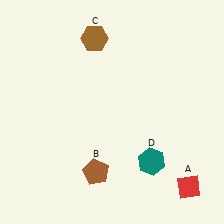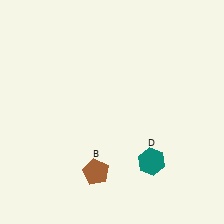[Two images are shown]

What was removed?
The red diamond (A), the brown hexagon (C) were removed in Image 2.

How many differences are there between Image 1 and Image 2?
There are 2 differences between the two images.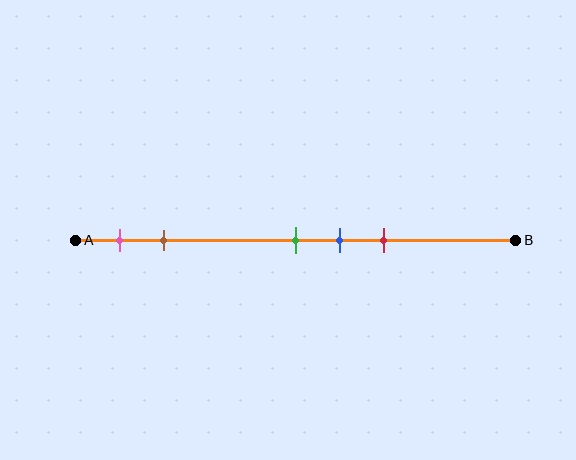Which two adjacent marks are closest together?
The green and blue marks are the closest adjacent pair.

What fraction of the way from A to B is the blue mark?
The blue mark is approximately 60% (0.6) of the way from A to B.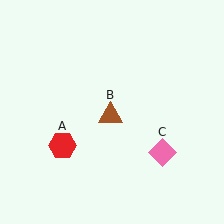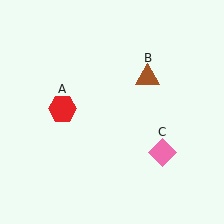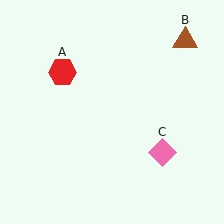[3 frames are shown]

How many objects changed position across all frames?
2 objects changed position: red hexagon (object A), brown triangle (object B).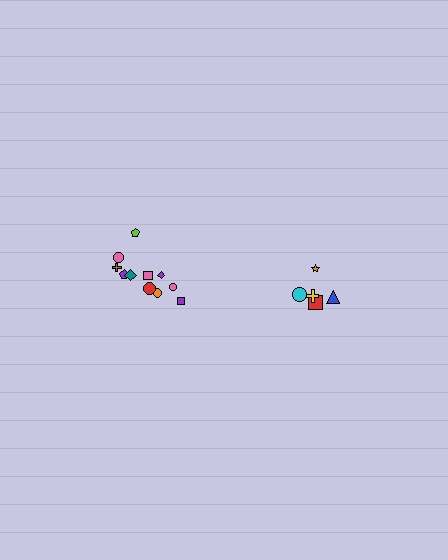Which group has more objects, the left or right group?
The left group.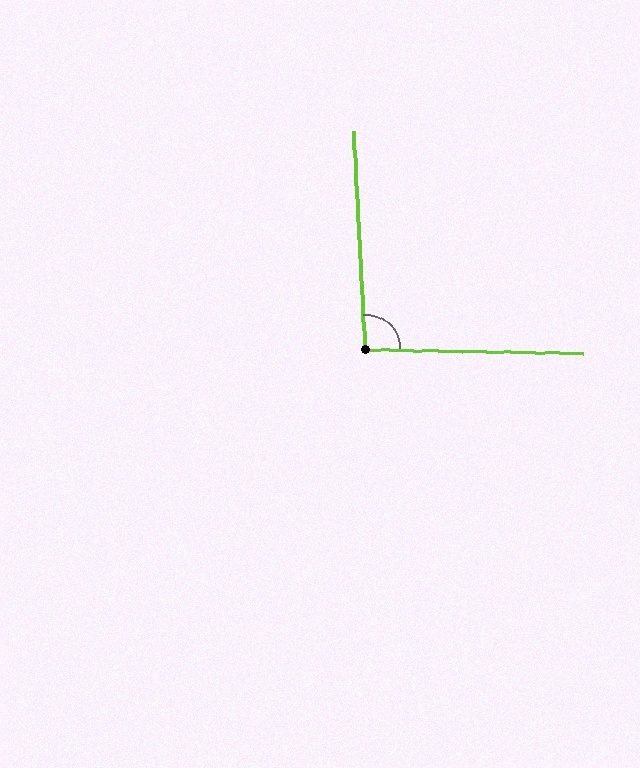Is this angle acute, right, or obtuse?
It is approximately a right angle.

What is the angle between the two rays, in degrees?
Approximately 94 degrees.